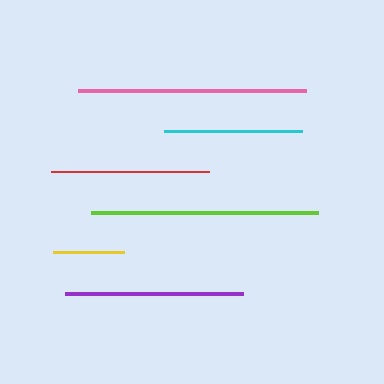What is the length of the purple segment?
The purple segment is approximately 179 pixels long.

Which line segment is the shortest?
The yellow line is the shortest at approximately 71 pixels.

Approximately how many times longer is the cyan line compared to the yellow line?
The cyan line is approximately 1.9 times the length of the yellow line.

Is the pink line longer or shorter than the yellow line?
The pink line is longer than the yellow line.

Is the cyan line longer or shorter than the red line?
The red line is longer than the cyan line.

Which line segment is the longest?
The pink line is the longest at approximately 228 pixels.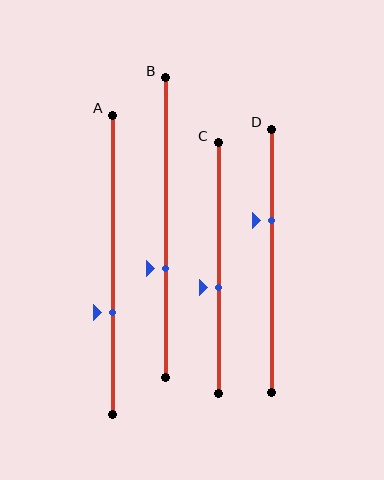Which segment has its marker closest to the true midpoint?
Segment C has its marker closest to the true midpoint.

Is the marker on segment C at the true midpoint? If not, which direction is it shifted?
No, the marker on segment C is shifted downward by about 8% of the segment length.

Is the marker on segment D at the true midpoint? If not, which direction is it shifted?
No, the marker on segment D is shifted upward by about 16% of the segment length.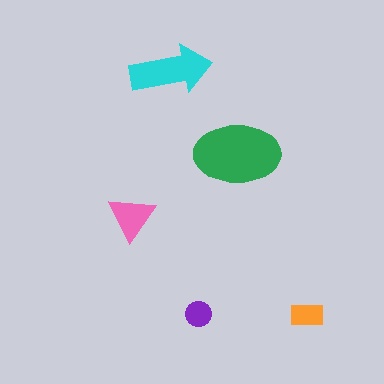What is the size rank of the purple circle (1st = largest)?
5th.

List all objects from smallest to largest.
The purple circle, the orange rectangle, the pink triangle, the cyan arrow, the green ellipse.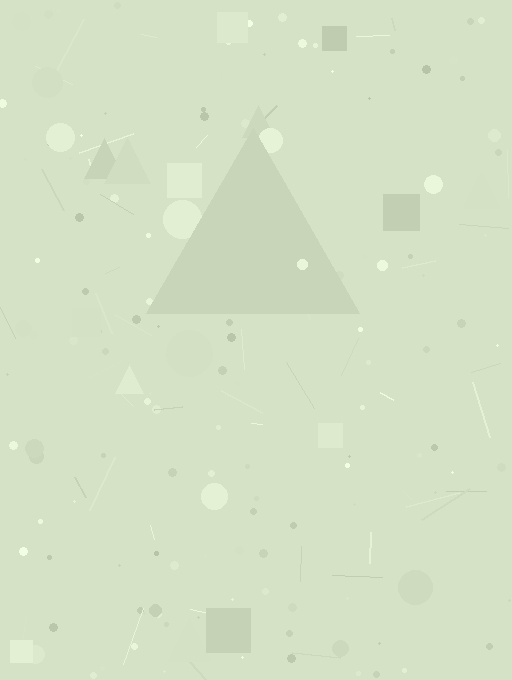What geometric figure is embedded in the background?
A triangle is embedded in the background.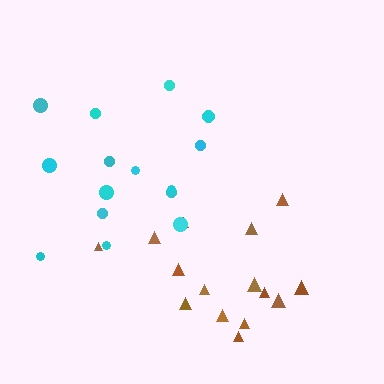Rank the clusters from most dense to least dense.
brown, cyan.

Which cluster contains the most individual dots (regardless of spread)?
Brown (15).